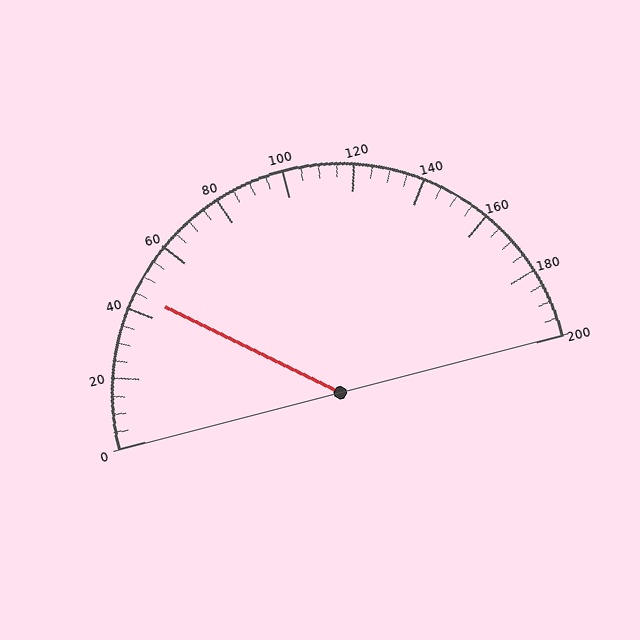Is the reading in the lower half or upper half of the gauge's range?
The reading is in the lower half of the range (0 to 200).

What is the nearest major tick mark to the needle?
The nearest major tick mark is 40.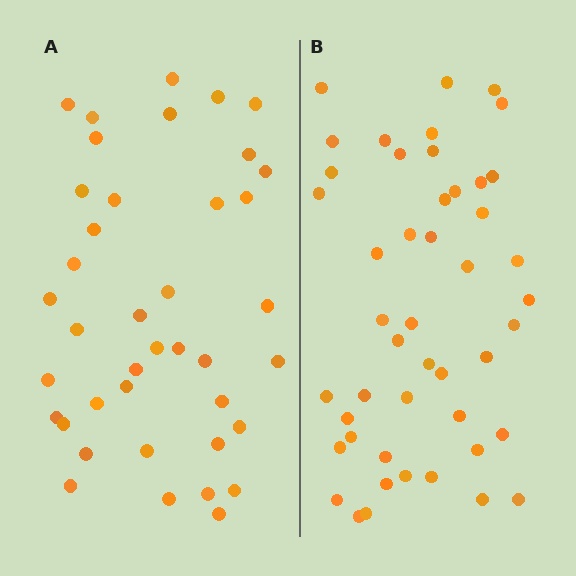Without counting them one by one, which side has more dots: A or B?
Region B (the right region) has more dots.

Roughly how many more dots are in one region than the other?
Region B has roughly 8 or so more dots than region A.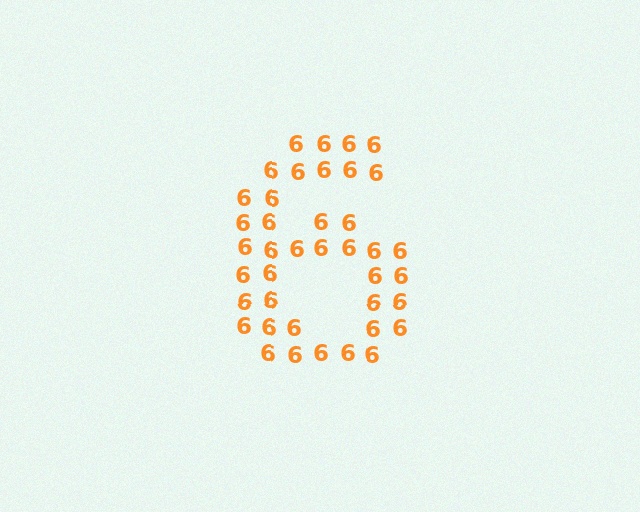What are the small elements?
The small elements are digit 6's.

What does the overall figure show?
The overall figure shows the digit 6.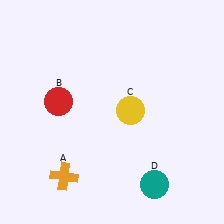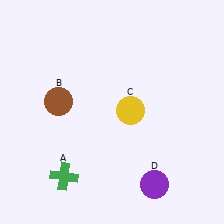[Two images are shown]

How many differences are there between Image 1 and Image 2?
There are 3 differences between the two images.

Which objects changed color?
A changed from orange to green. B changed from red to brown. D changed from teal to purple.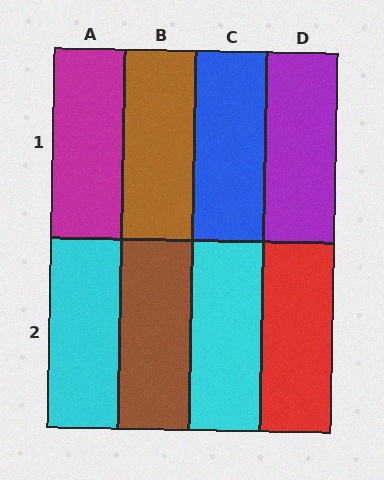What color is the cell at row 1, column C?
Blue.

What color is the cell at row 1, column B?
Brown.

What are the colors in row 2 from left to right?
Cyan, brown, cyan, red.